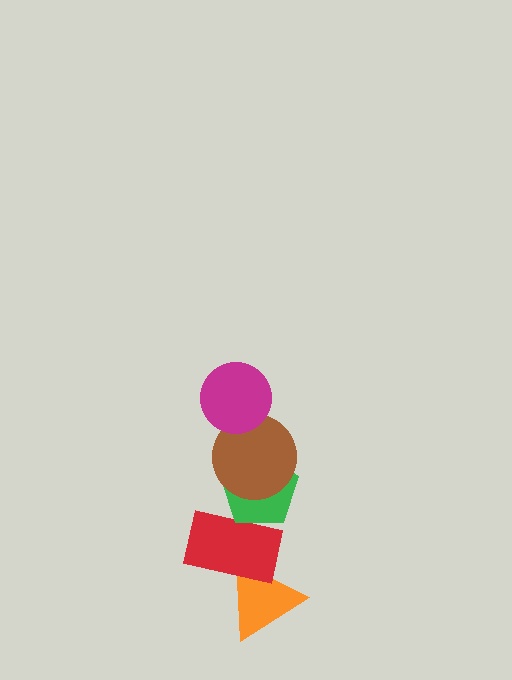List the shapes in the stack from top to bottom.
From top to bottom: the magenta circle, the brown circle, the green pentagon, the red rectangle, the orange triangle.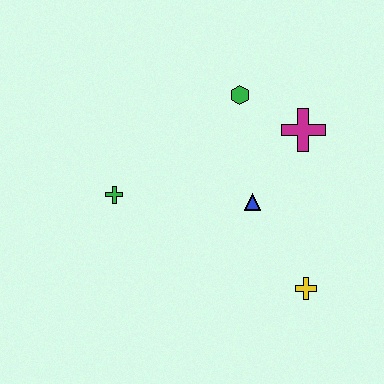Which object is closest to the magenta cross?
The green hexagon is closest to the magenta cross.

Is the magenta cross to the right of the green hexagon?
Yes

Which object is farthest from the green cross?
The yellow cross is farthest from the green cross.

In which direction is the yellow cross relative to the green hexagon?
The yellow cross is below the green hexagon.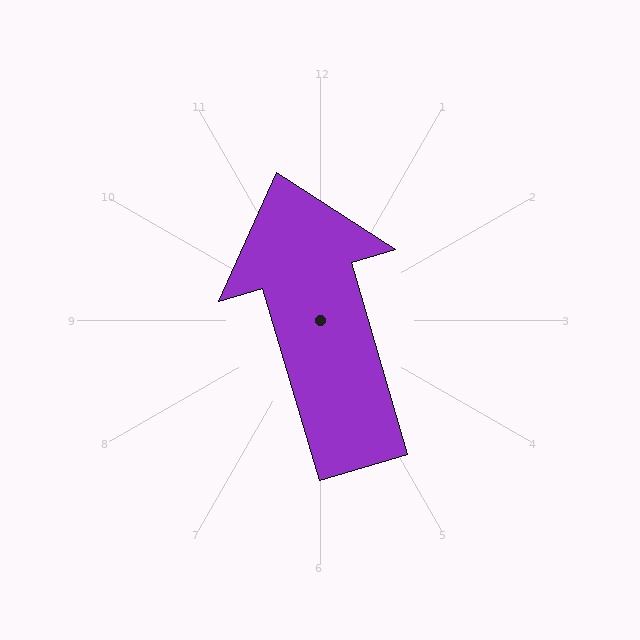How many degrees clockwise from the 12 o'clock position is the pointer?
Approximately 344 degrees.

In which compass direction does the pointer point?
North.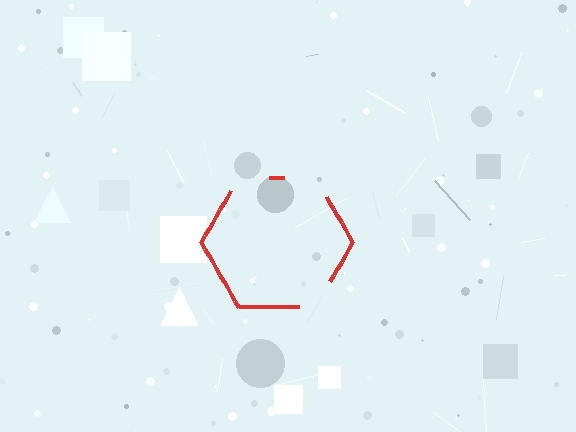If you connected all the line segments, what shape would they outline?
They would outline a hexagon.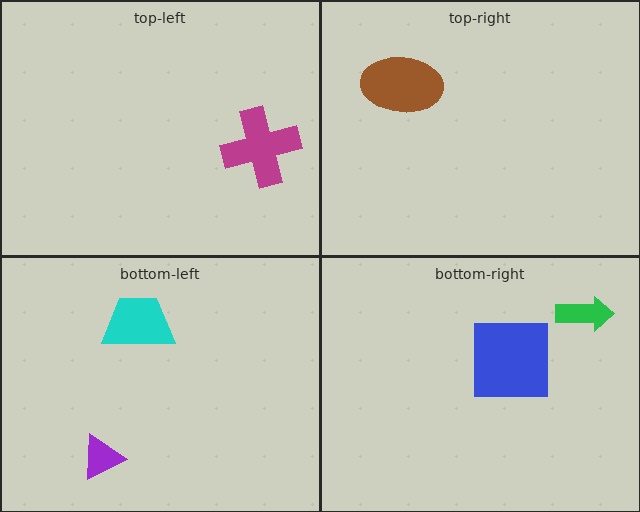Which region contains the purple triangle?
The bottom-left region.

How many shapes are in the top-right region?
1.